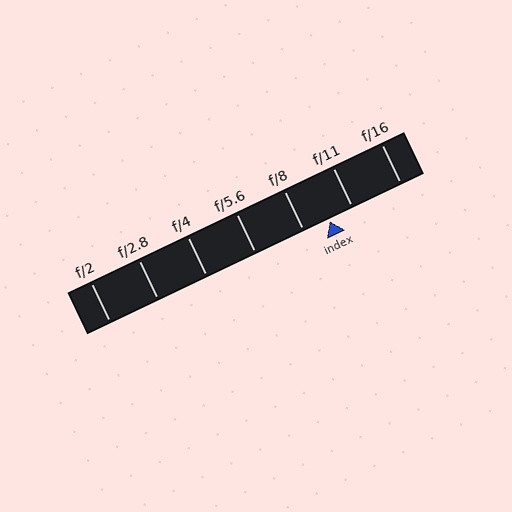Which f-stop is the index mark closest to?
The index mark is closest to f/11.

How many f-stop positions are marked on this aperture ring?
There are 7 f-stop positions marked.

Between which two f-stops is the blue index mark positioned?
The index mark is between f/8 and f/11.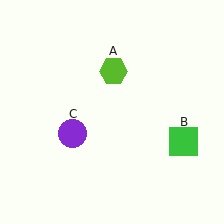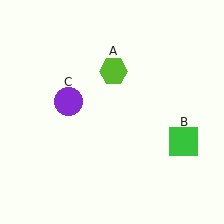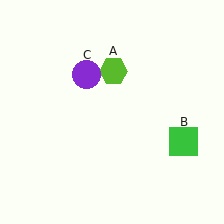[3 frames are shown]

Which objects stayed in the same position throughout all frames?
Lime hexagon (object A) and green square (object B) remained stationary.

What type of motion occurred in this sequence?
The purple circle (object C) rotated clockwise around the center of the scene.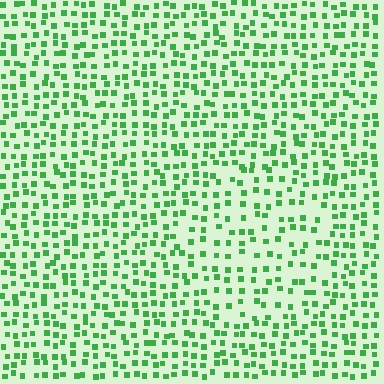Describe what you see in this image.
The image contains small green elements arranged at two different densities. A circle-shaped region is visible where the elements are less densely packed than the surrounding area.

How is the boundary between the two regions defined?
The boundary is defined by a change in element density (approximately 1.5x ratio). All elements are the same color, size, and shape.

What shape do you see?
I see a circle.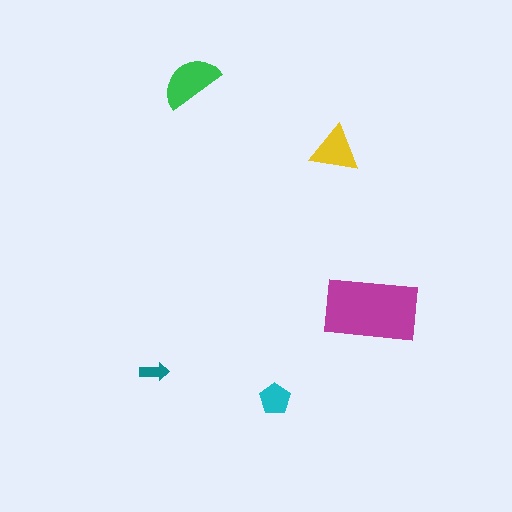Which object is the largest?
The magenta rectangle.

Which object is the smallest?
The teal arrow.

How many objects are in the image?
There are 5 objects in the image.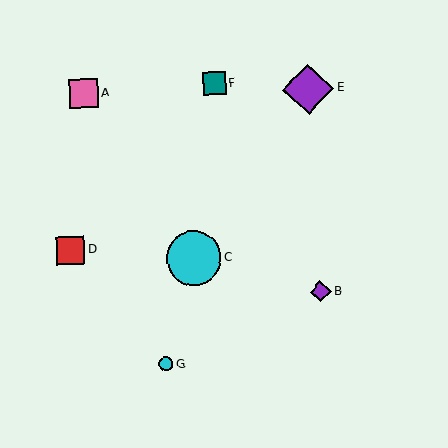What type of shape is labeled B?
Shape B is a purple diamond.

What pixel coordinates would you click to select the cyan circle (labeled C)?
Click at (194, 258) to select the cyan circle C.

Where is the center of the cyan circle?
The center of the cyan circle is at (194, 258).